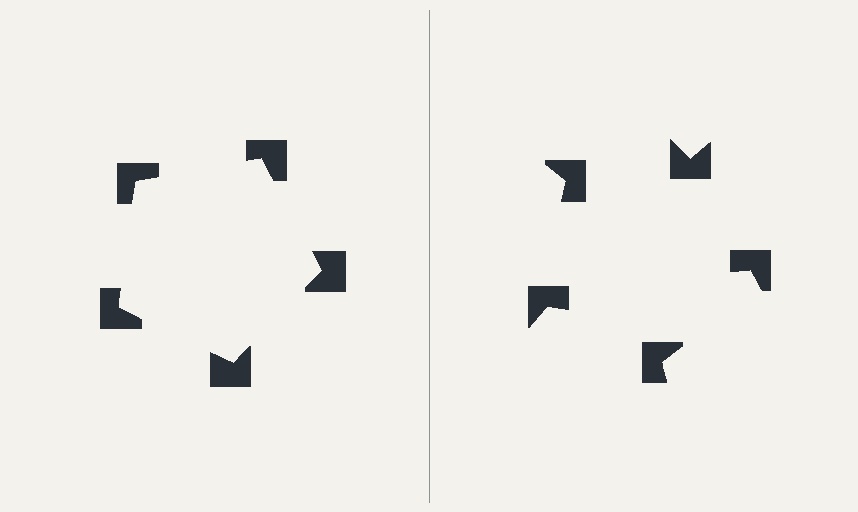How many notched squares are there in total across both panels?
10 — 5 on each side.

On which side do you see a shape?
An illusory pentagon appears on the left side. On the right side the wedge cuts are rotated, so no coherent shape forms.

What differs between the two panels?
The notched squares are positioned identically on both sides; only the wedge orientations differ. On the left they align to a pentagon; on the right they are misaligned.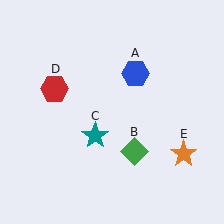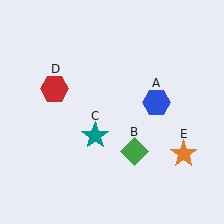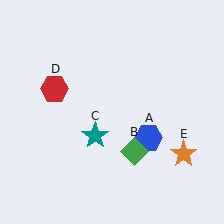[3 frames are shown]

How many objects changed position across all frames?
1 object changed position: blue hexagon (object A).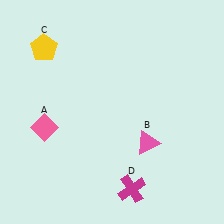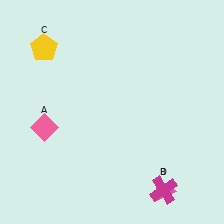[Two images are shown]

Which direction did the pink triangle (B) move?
The pink triangle (B) moved down.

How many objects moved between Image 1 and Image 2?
2 objects moved between the two images.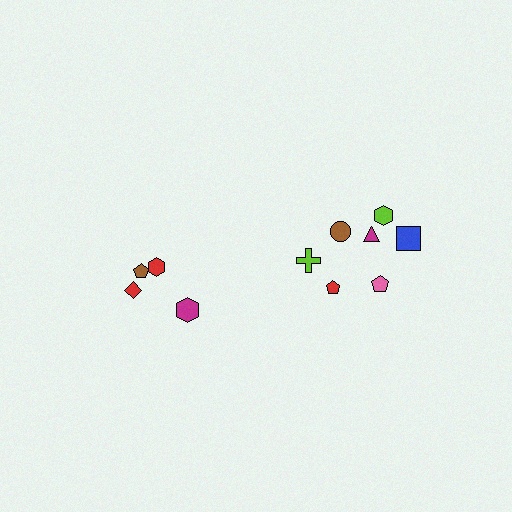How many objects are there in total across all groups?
There are 11 objects.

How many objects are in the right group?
There are 7 objects.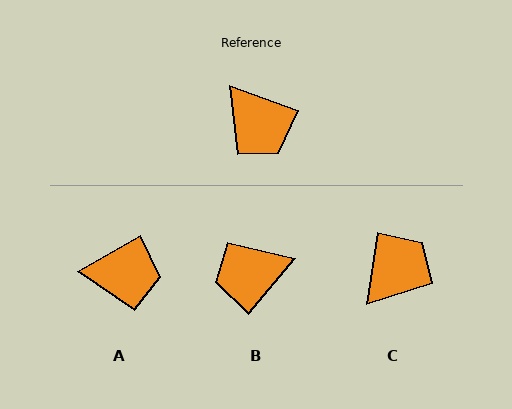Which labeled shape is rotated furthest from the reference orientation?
B, about 109 degrees away.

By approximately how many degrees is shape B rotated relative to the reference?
Approximately 109 degrees clockwise.